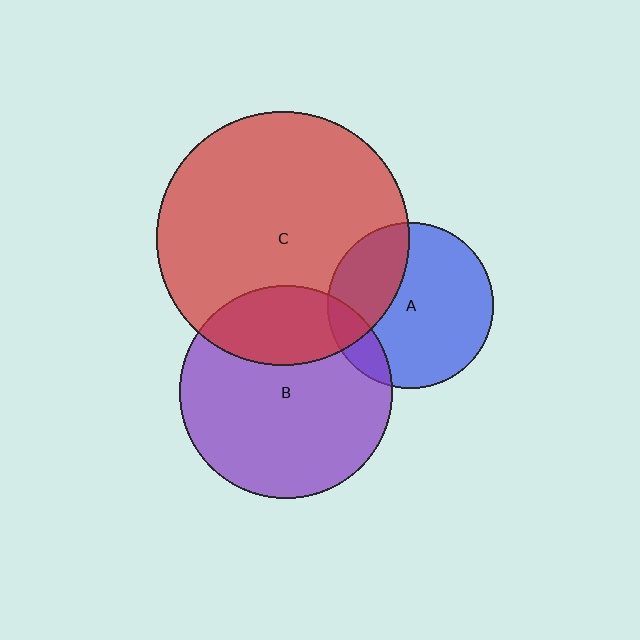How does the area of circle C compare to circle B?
Approximately 1.4 times.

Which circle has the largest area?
Circle C (red).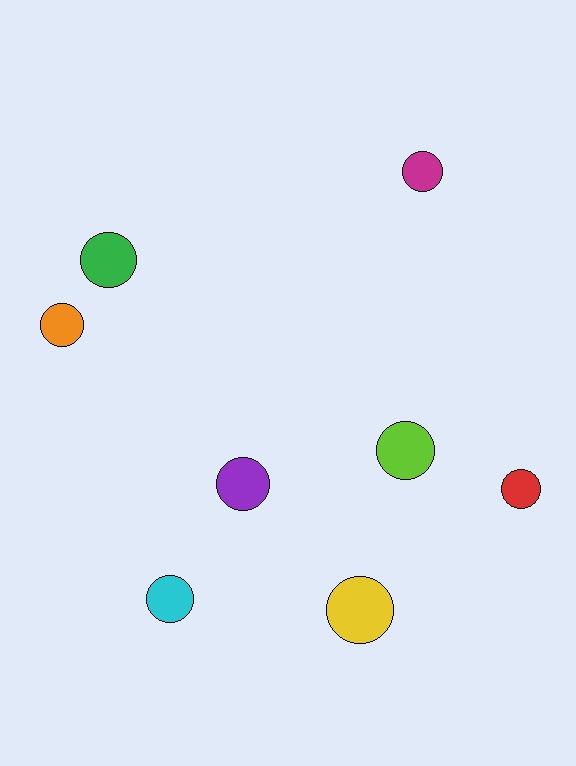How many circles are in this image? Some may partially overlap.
There are 8 circles.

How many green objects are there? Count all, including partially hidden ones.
There is 1 green object.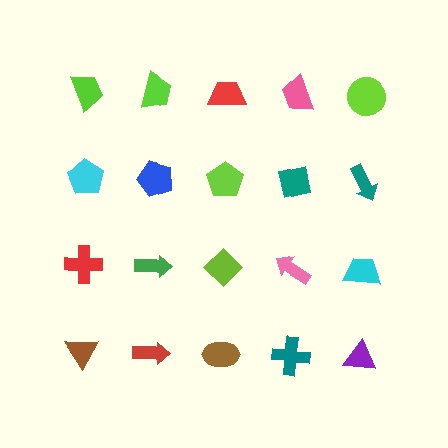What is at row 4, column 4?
A teal cross.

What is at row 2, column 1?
A cyan pentagon.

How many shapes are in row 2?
5 shapes.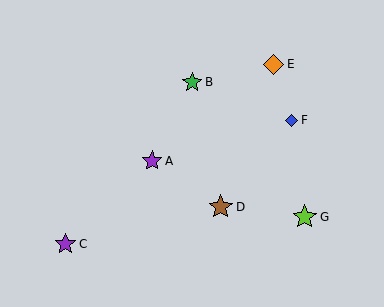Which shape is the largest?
The brown star (labeled D) is the largest.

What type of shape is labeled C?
Shape C is a purple star.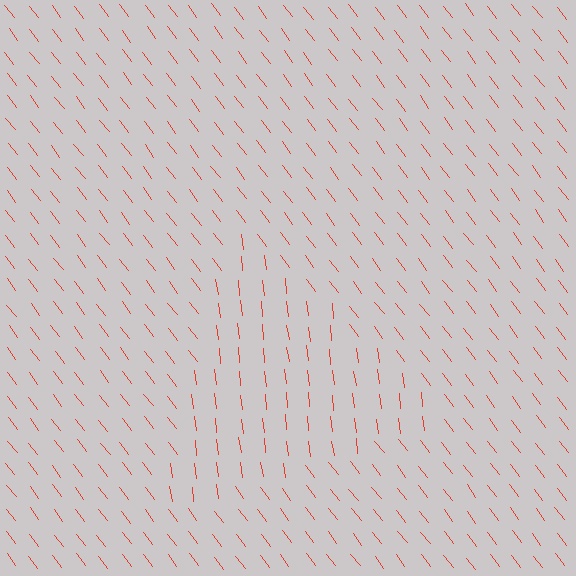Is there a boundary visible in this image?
Yes, there is a texture boundary formed by a change in line orientation.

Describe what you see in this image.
The image is filled with small red line segments. A triangle region in the image has lines oriented differently from the surrounding lines, creating a visible texture boundary.